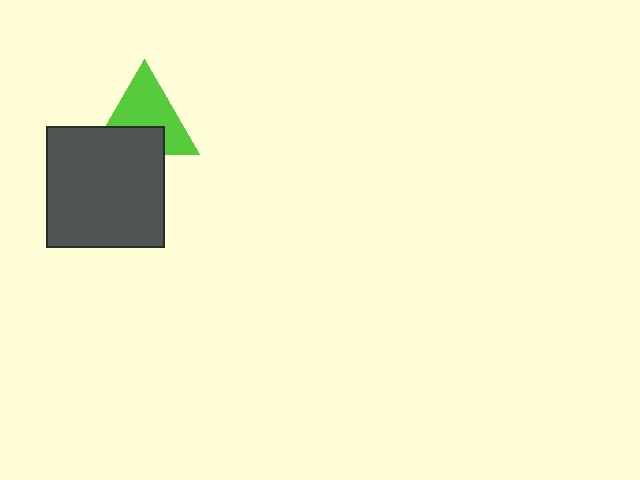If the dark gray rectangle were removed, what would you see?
You would see the complete lime triangle.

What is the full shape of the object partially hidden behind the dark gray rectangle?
The partially hidden object is a lime triangle.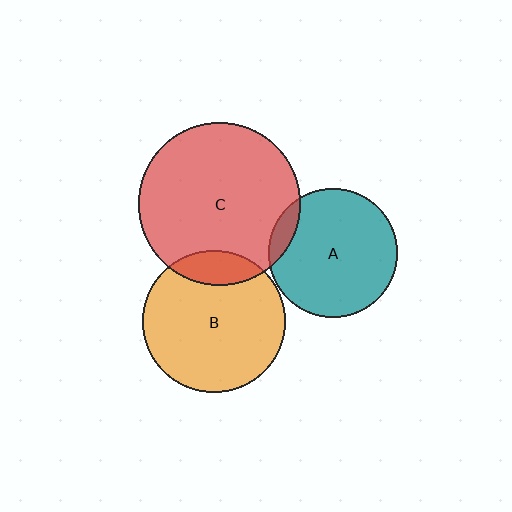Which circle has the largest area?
Circle C (red).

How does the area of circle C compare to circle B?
Approximately 1.3 times.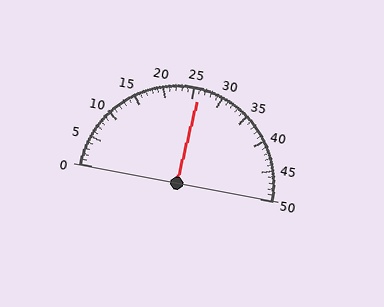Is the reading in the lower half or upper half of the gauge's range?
The reading is in the upper half of the range (0 to 50).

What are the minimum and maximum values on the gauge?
The gauge ranges from 0 to 50.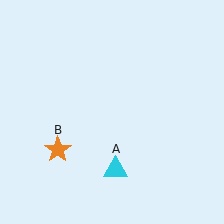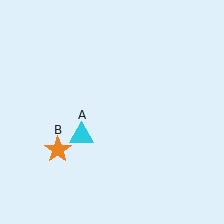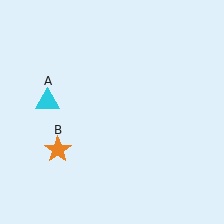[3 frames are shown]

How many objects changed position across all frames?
1 object changed position: cyan triangle (object A).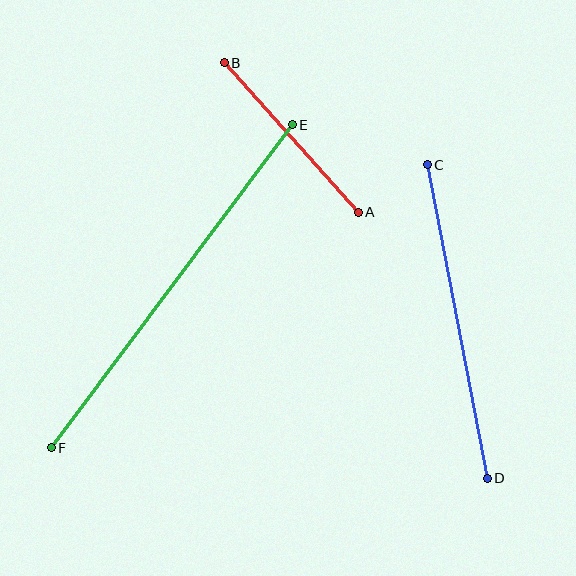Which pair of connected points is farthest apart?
Points E and F are farthest apart.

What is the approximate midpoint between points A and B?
The midpoint is at approximately (291, 137) pixels.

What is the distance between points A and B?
The distance is approximately 201 pixels.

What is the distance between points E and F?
The distance is approximately 403 pixels.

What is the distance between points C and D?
The distance is approximately 319 pixels.